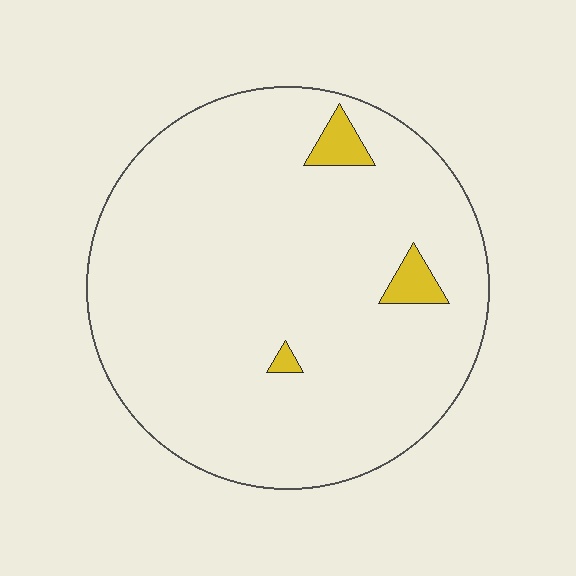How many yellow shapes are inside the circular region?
3.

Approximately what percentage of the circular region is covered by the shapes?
Approximately 5%.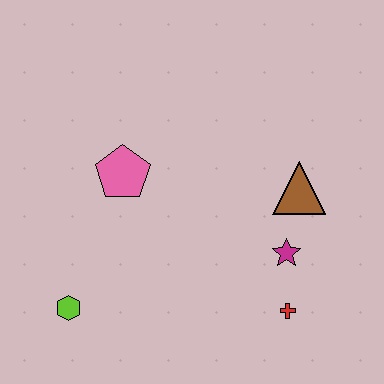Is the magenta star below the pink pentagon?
Yes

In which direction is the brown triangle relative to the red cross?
The brown triangle is above the red cross.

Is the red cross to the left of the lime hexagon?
No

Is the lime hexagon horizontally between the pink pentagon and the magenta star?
No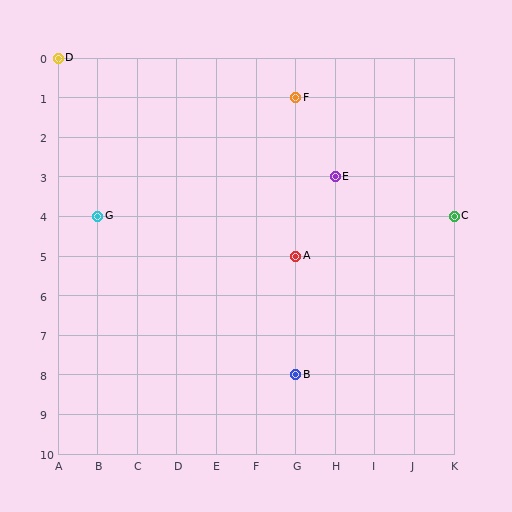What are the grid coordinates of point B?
Point B is at grid coordinates (G, 8).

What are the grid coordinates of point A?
Point A is at grid coordinates (G, 5).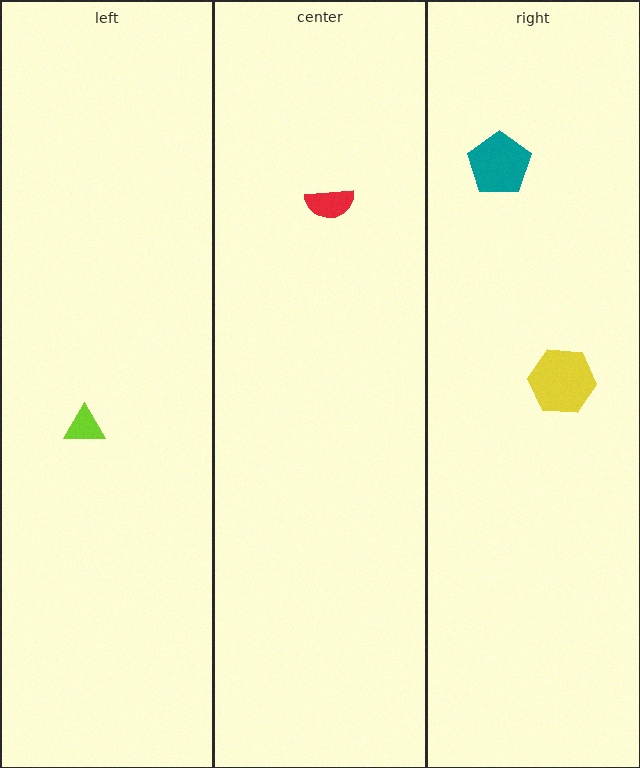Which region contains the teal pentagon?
The right region.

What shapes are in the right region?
The yellow hexagon, the teal pentagon.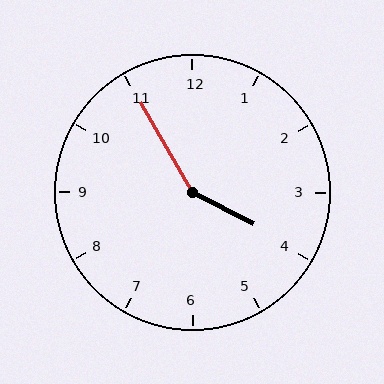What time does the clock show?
3:55.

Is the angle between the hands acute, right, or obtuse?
It is obtuse.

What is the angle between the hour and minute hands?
Approximately 148 degrees.